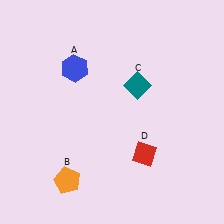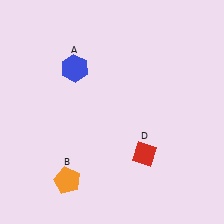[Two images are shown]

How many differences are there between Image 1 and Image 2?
There is 1 difference between the two images.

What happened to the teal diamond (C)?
The teal diamond (C) was removed in Image 2. It was in the top-right area of Image 1.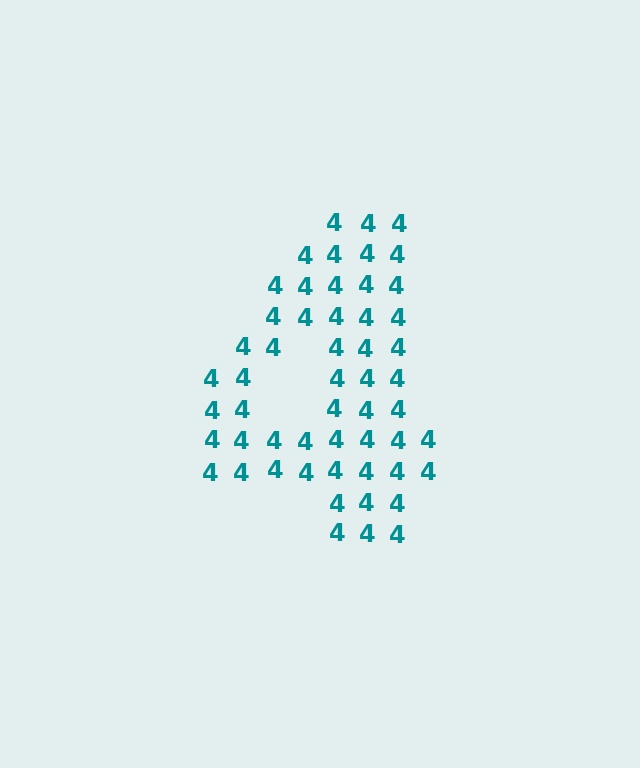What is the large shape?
The large shape is the digit 4.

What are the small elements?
The small elements are digit 4's.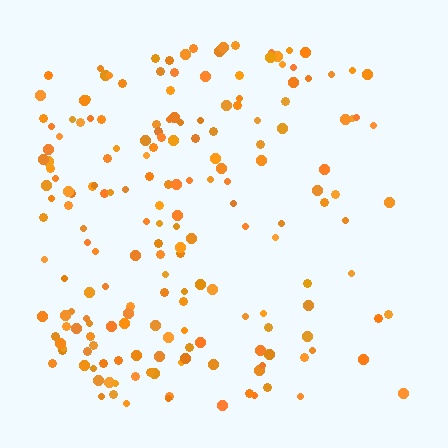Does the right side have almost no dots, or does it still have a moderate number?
Still a moderate number, just noticeably fewer than the left.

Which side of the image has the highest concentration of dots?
The left.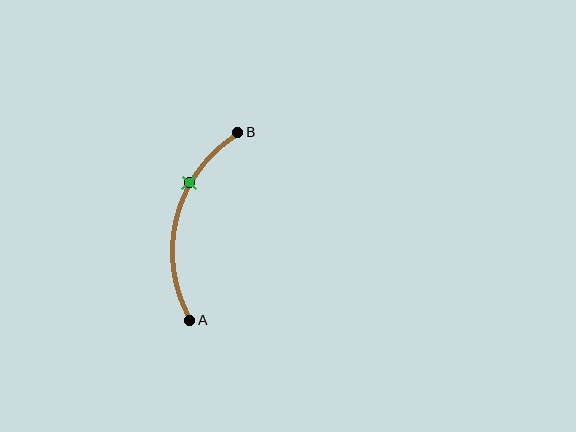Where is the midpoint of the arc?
The arc midpoint is the point on the curve farthest from the straight line joining A and B. It sits to the left of that line.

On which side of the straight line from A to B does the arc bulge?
The arc bulges to the left of the straight line connecting A and B.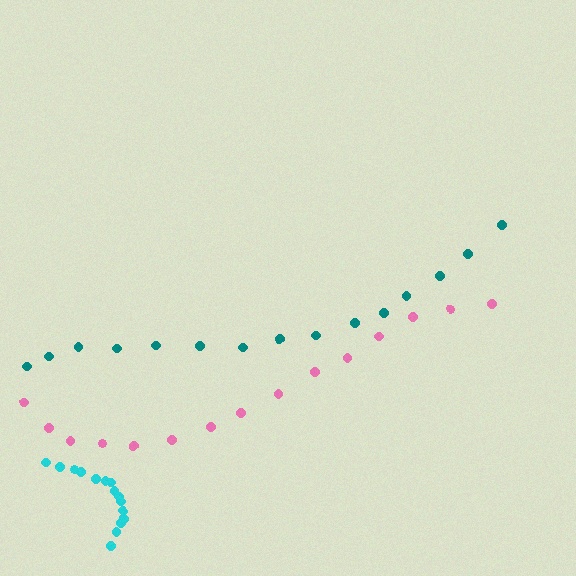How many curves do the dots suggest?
There are 3 distinct paths.